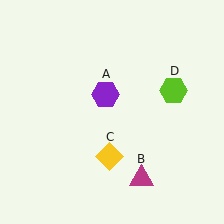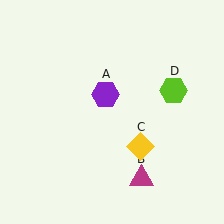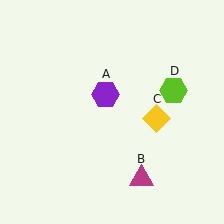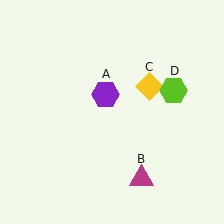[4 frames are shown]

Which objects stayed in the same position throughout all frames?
Purple hexagon (object A) and magenta triangle (object B) and lime hexagon (object D) remained stationary.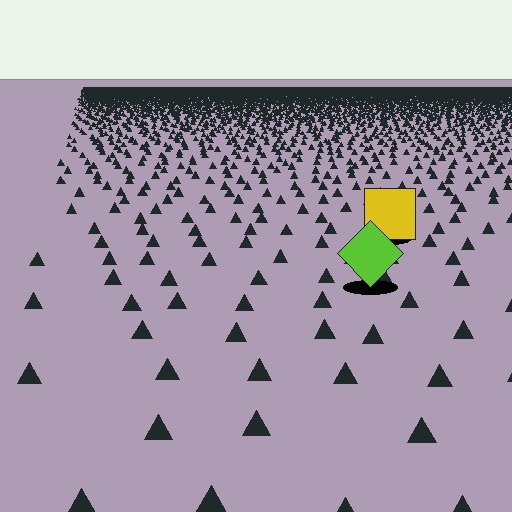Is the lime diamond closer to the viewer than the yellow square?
Yes. The lime diamond is closer — you can tell from the texture gradient: the ground texture is coarser near it.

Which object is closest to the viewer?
The lime diamond is closest. The texture marks near it are larger and more spread out.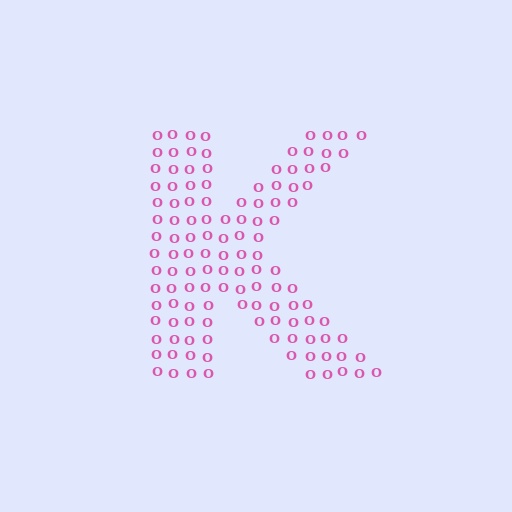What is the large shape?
The large shape is the letter K.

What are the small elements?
The small elements are letter O's.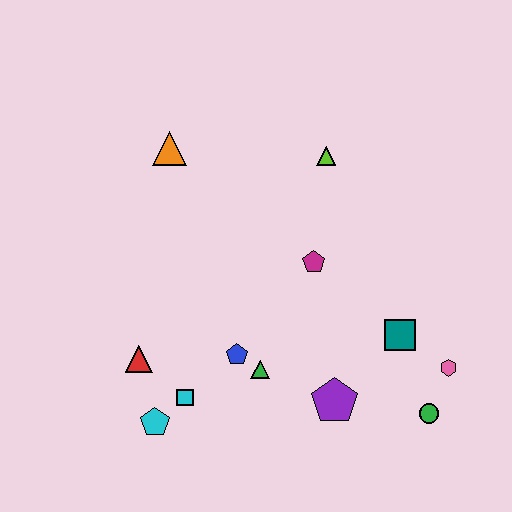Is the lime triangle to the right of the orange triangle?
Yes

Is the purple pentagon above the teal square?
No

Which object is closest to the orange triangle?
The lime triangle is closest to the orange triangle.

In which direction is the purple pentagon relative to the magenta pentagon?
The purple pentagon is below the magenta pentagon.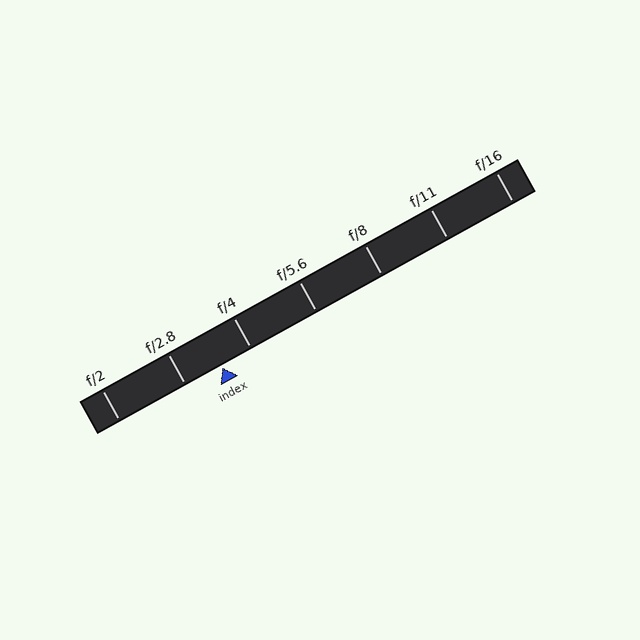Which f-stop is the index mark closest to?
The index mark is closest to f/4.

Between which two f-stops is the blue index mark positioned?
The index mark is between f/2.8 and f/4.